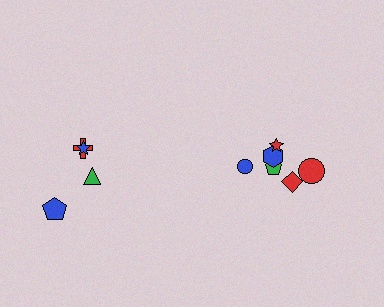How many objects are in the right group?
There are 6 objects.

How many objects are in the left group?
There are 4 objects.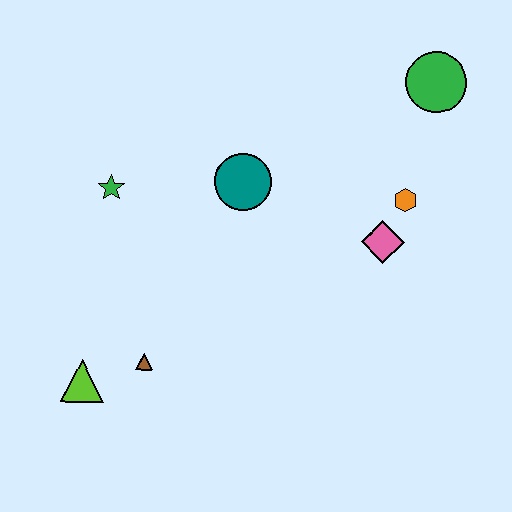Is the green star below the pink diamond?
No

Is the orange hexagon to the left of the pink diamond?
No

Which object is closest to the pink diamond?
The orange hexagon is closest to the pink diamond.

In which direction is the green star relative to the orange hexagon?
The green star is to the left of the orange hexagon.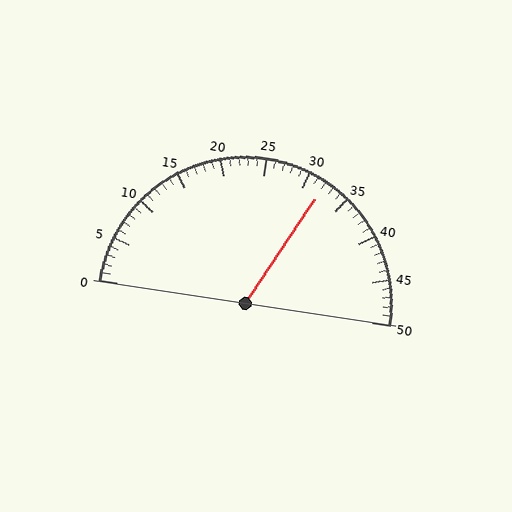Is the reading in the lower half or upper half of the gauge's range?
The reading is in the upper half of the range (0 to 50).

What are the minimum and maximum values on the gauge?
The gauge ranges from 0 to 50.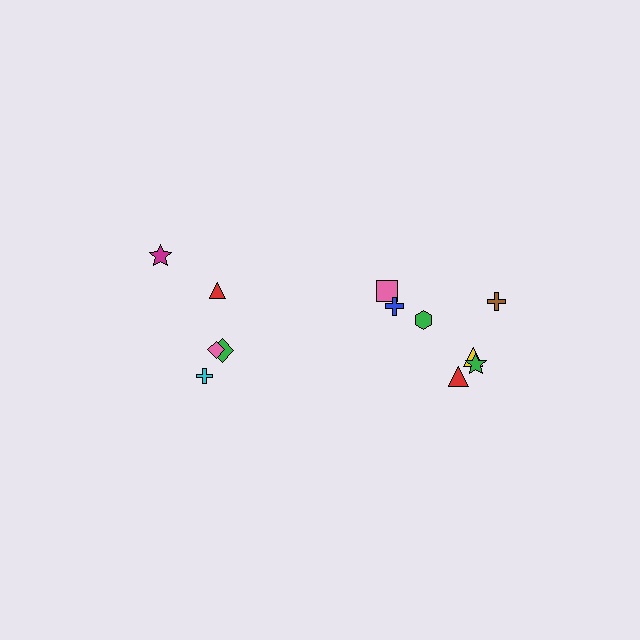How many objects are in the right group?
There are 7 objects.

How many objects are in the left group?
There are 5 objects.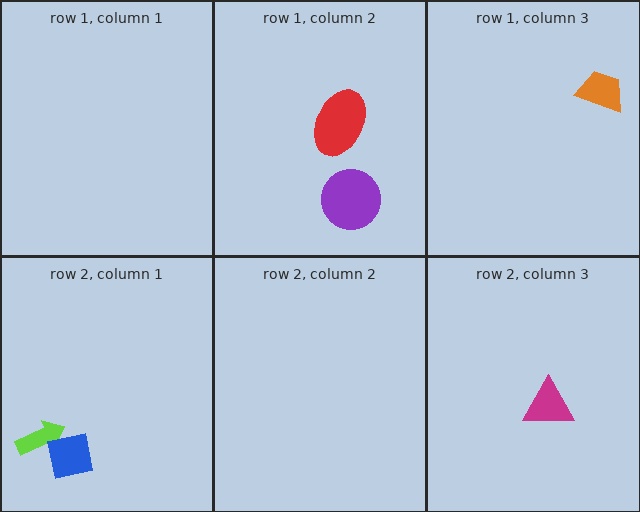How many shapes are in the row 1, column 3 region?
1.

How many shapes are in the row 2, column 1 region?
2.